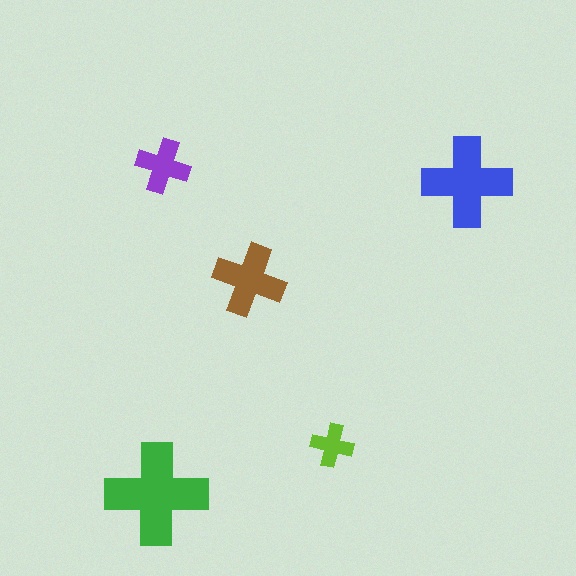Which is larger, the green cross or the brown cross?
The green one.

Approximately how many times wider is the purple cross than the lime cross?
About 1.5 times wider.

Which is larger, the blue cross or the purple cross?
The blue one.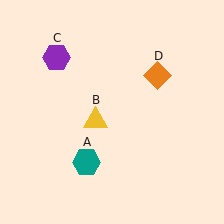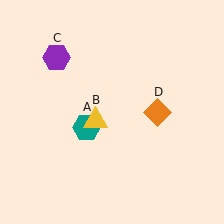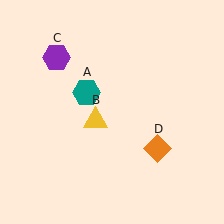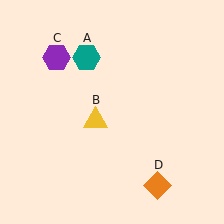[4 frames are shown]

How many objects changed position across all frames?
2 objects changed position: teal hexagon (object A), orange diamond (object D).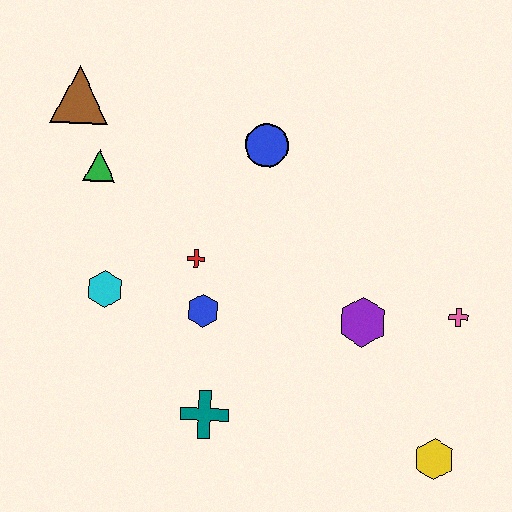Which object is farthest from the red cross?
The yellow hexagon is farthest from the red cross.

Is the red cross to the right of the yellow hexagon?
No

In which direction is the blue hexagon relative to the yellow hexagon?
The blue hexagon is to the left of the yellow hexagon.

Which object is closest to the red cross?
The blue hexagon is closest to the red cross.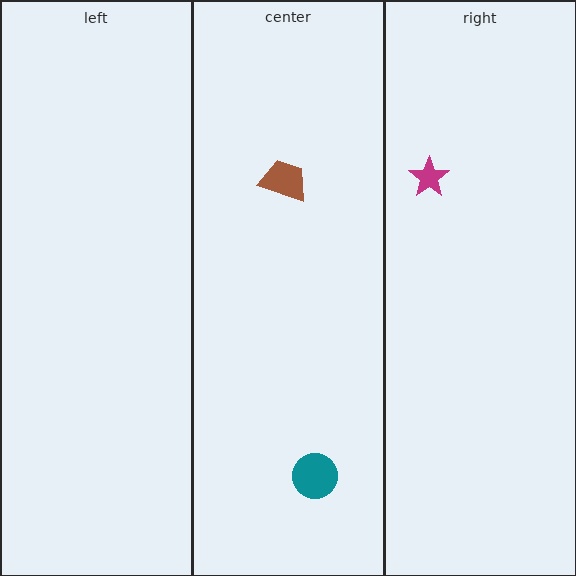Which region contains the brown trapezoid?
The center region.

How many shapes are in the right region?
1.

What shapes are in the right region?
The magenta star.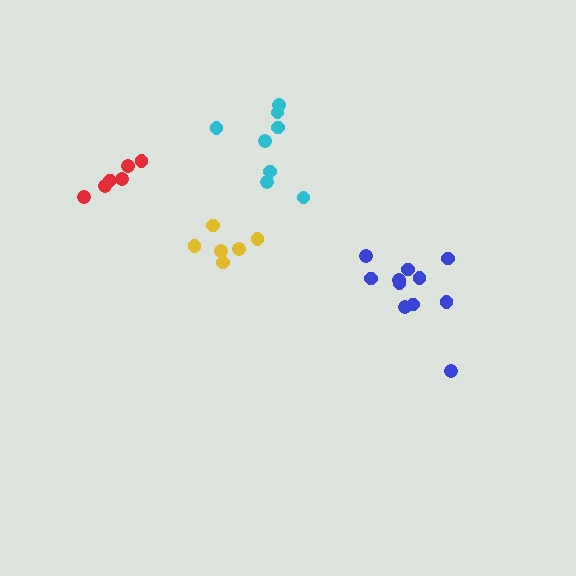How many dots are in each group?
Group 1: 8 dots, Group 2: 6 dots, Group 3: 11 dots, Group 4: 6 dots (31 total).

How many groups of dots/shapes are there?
There are 4 groups.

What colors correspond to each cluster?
The clusters are colored: cyan, red, blue, yellow.